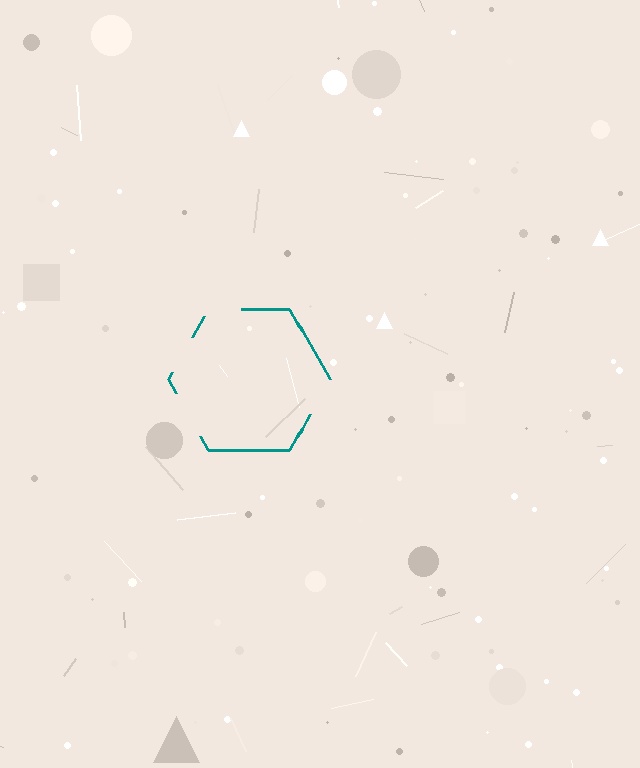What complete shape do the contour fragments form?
The contour fragments form a hexagon.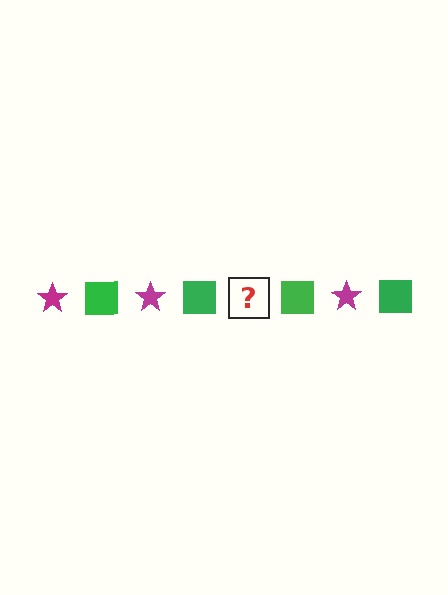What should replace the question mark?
The question mark should be replaced with a magenta star.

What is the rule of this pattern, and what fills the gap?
The rule is that the pattern alternates between magenta star and green square. The gap should be filled with a magenta star.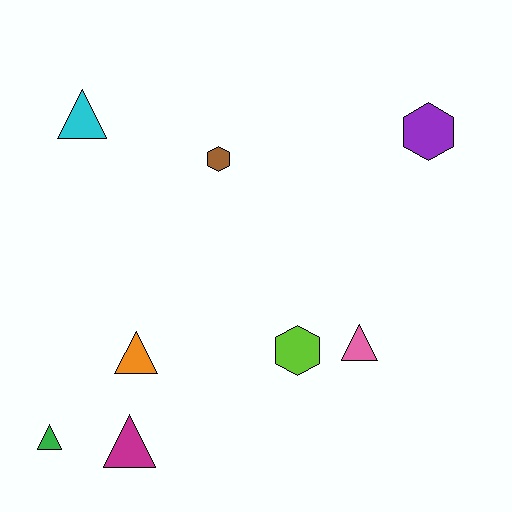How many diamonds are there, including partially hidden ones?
There are no diamonds.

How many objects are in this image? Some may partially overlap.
There are 8 objects.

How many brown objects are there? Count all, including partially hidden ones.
There is 1 brown object.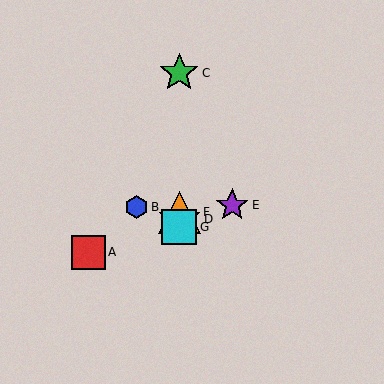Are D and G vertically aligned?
Yes, both are at x≈179.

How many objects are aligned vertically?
4 objects (C, D, F, G) are aligned vertically.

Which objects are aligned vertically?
Objects C, D, F, G are aligned vertically.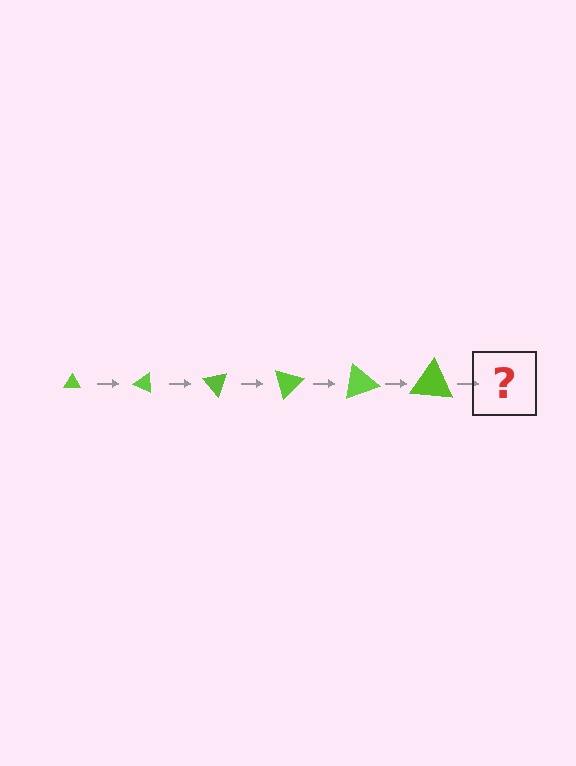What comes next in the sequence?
The next element should be a triangle, larger than the previous one and rotated 150 degrees from the start.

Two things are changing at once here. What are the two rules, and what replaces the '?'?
The two rules are that the triangle grows larger each step and it rotates 25 degrees each step. The '?' should be a triangle, larger than the previous one and rotated 150 degrees from the start.